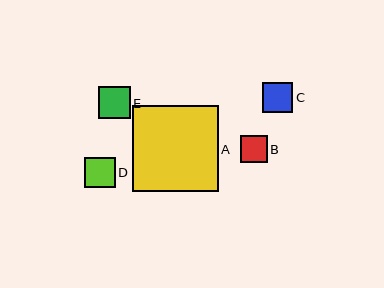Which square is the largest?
Square A is the largest with a size of approximately 86 pixels.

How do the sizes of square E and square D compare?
Square E and square D are approximately the same size.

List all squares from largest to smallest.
From largest to smallest: A, E, C, D, B.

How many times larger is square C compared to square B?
Square C is approximately 1.1 times the size of square B.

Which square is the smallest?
Square B is the smallest with a size of approximately 27 pixels.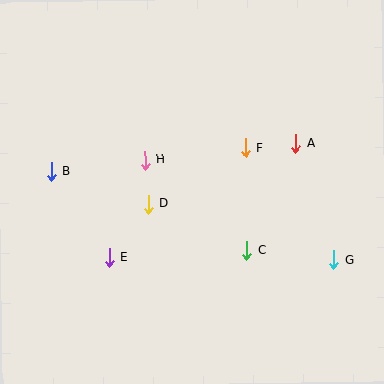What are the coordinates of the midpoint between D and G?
The midpoint between D and G is at (241, 232).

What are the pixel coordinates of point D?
Point D is at (149, 204).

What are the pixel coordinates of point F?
Point F is at (246, 148).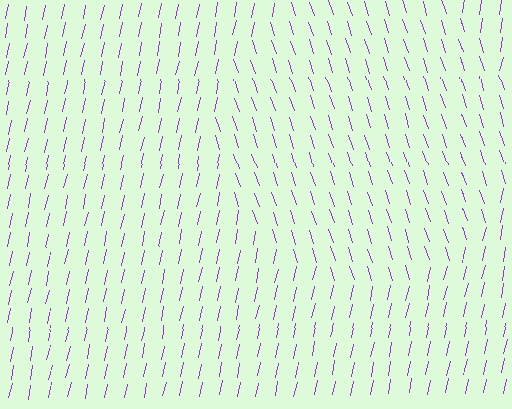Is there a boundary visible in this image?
Yes, there is a texture boundary formed by a change in line orientation.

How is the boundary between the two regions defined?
The boundary is defined purely by a change in line orientation (approximately 30 degrees difference). All lines are the same color and thickness.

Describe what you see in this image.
The image is filled with small purple line segments. A circle region in the image has lines oriented differently from the surrounding lines, creating a visible texture boundary.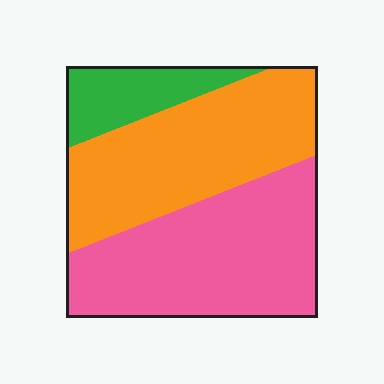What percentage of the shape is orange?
Orange takes up about two fifths (2/5) of the shape.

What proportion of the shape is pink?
Pink covers 45% of the shape.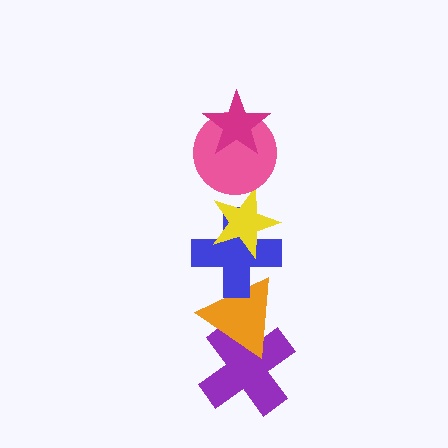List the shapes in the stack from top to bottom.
From top to bottom: the magenta star, the pink circle, the yellow star, the blue cross, the orange triangle, the purple cross.